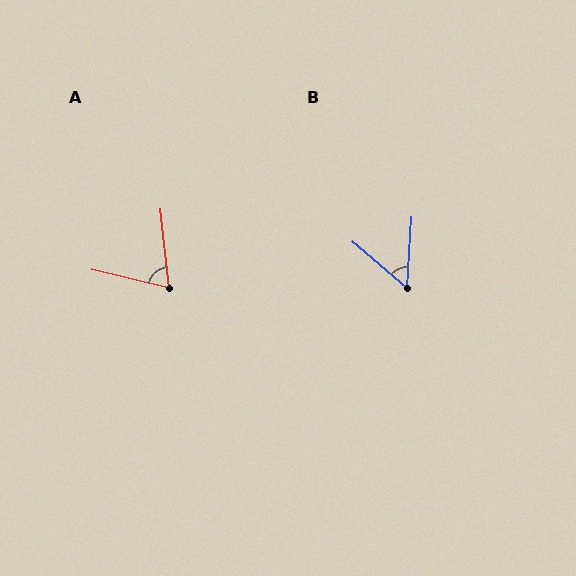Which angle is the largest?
A, at approximately 70 degrees.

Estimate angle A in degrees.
Approximately 70 degrees.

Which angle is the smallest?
B, at approximately 53 degrees.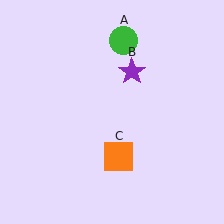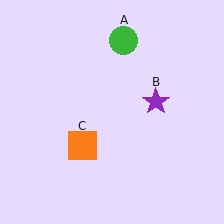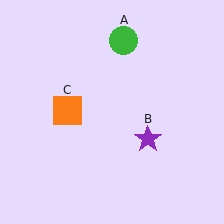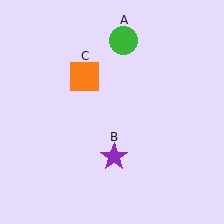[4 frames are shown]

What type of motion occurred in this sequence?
The purple star (object B), orange square (object C) rotated clockwise around the center of the scene.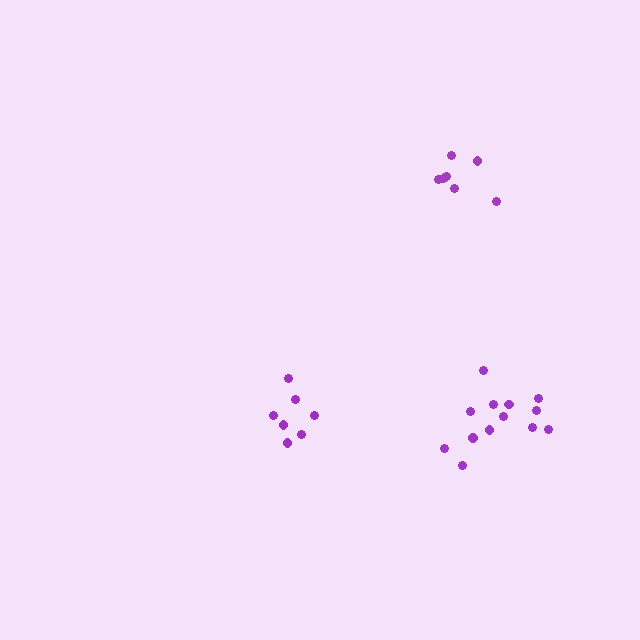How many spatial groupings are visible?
There are 3 spatial groupings.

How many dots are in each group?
Group 1: 7 dots, Group 2: 7 dots, Group 3: 13 dots (27 total).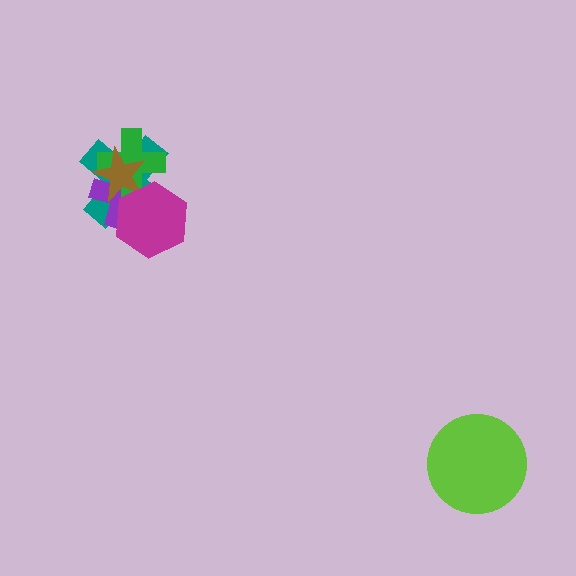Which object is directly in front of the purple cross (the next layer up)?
The green cross is directly in front of the purple cross.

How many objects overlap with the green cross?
4 objects overlap with the green cross.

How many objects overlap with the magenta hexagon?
4 objects overlap with the magenta hexagon.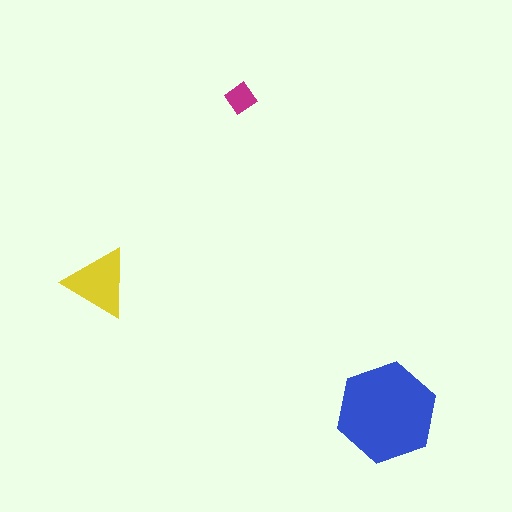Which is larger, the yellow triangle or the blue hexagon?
The blue hexagon.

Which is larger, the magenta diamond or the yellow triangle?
The yellow triangle.